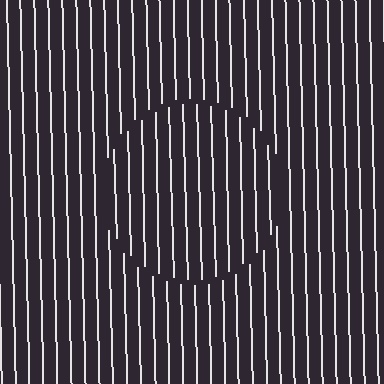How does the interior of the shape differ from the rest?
The interior of the shape contains the same grating, shifted by half a period — the contour is defined by the phase discontinuity where line-ends from the inner and outer gratings abut.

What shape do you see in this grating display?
An illusory circle. The interior of the shape contains the same grating, shifted by half a period — the contour is defined by the phase discontinuity where line-ends from the inner and outer gratings abut.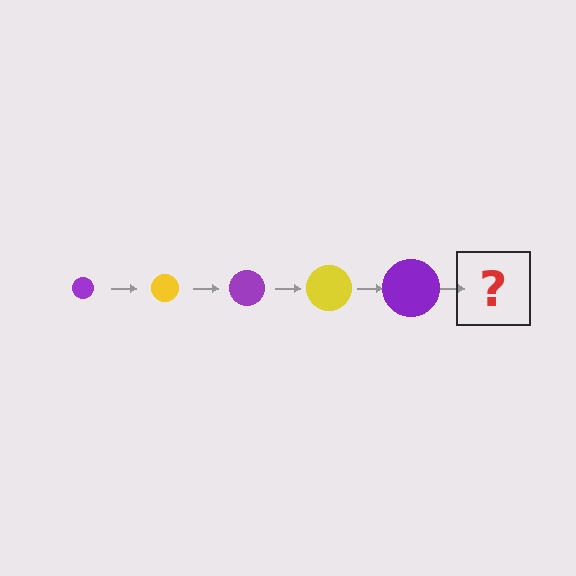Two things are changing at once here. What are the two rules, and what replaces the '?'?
The two rules are that the circle grows larger each step and the color cycles through purple and yellow. The '?' should be a yellow circle, larger than the previous one.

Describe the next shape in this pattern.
It should be a yellow circle, larger than the previous one.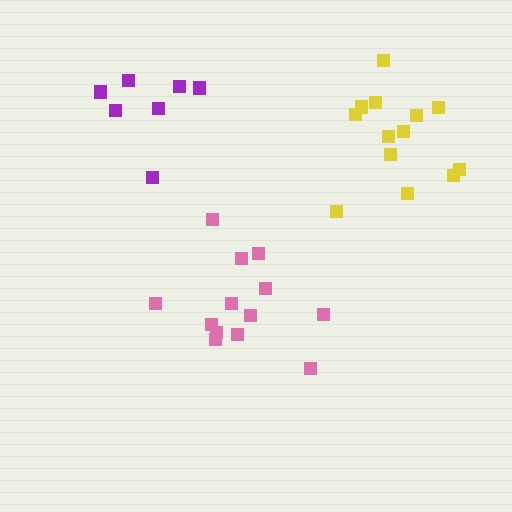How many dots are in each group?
Group 1: 13 dots, Group 2: 7 dots, Group 3: 13 dots (33 total).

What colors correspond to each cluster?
The clusters are colored: yellow, purple, pink.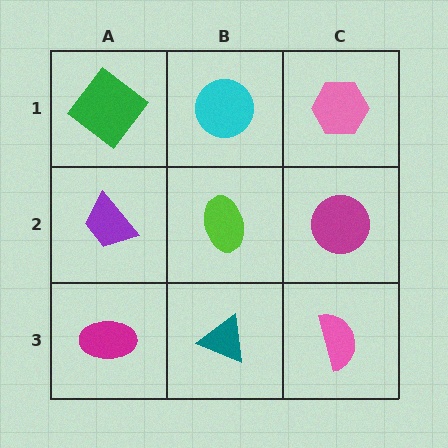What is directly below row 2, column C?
A pink semicircle.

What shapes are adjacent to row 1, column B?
A lime ellipse (row 2, column B), a green diamond (row 1, column A), a pink hexagon (row 1, column C).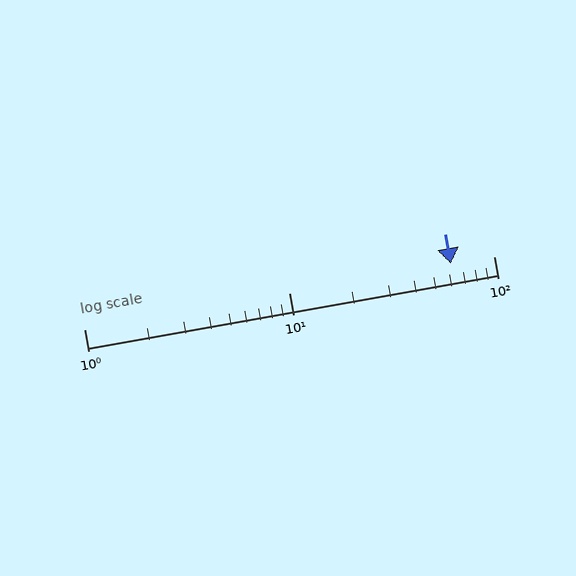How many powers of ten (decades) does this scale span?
The scale spans 2 decades, from 1 to 100.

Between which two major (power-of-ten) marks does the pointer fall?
The pointer is between 10 and 100.